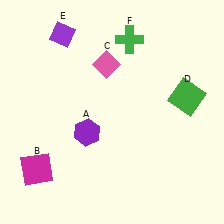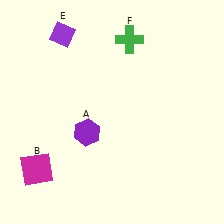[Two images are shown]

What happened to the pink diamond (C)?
The pink diamond (C) was removed in Image 2. It was in the top-left area of Image 1.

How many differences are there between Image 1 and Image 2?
There are 2 differences between the two images.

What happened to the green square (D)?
The green square (D) was removed in Image 2. It was in the top-right area of Image 1.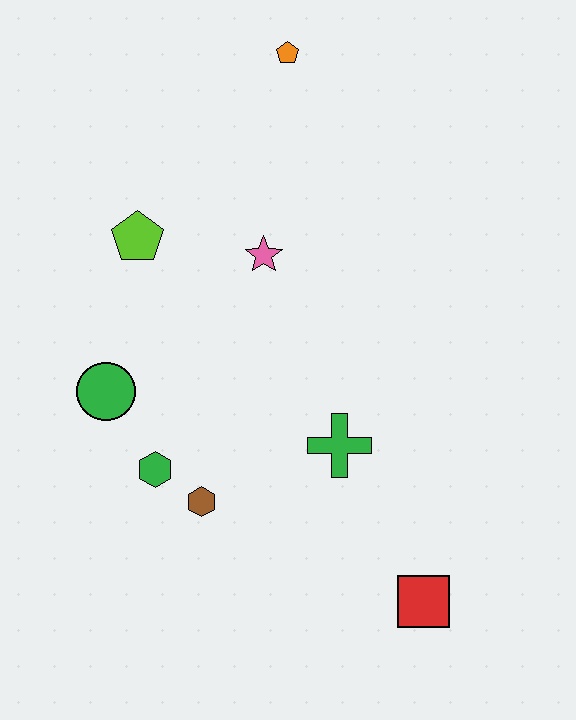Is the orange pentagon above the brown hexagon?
Yes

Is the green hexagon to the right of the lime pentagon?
Yes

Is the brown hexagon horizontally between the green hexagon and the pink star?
Yes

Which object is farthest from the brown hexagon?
The orange pentagon is farthest from the brown hexagon.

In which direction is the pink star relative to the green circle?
The pink star is to the right of the green circle.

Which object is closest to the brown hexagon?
The green hexagon is closest to the brown hexagon.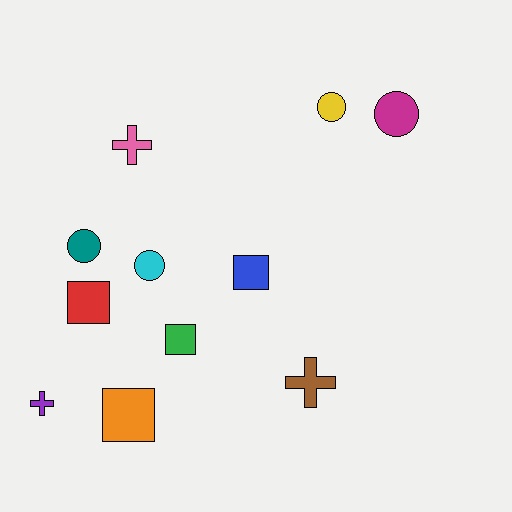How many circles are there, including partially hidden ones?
There are 4 circles.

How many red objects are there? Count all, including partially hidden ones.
There is 1 red object.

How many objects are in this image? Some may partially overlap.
There are 11 objects.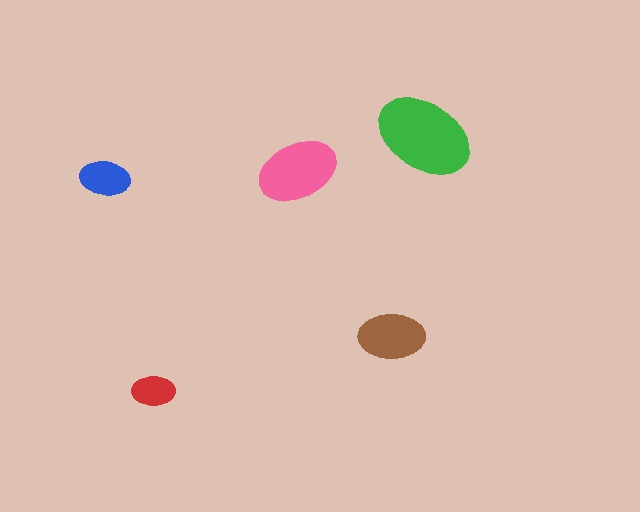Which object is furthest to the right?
The green ellipse is rightmost.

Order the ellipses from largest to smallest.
the green one, the pink one, the brown one, the blue one, the red one.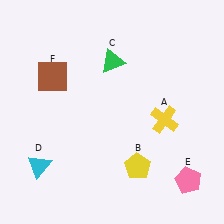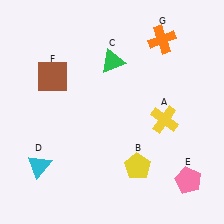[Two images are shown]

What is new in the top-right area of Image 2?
An orange cross (G) was added in the top-right area of Image 2.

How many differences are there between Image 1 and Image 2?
There is 1 difference between the two images.